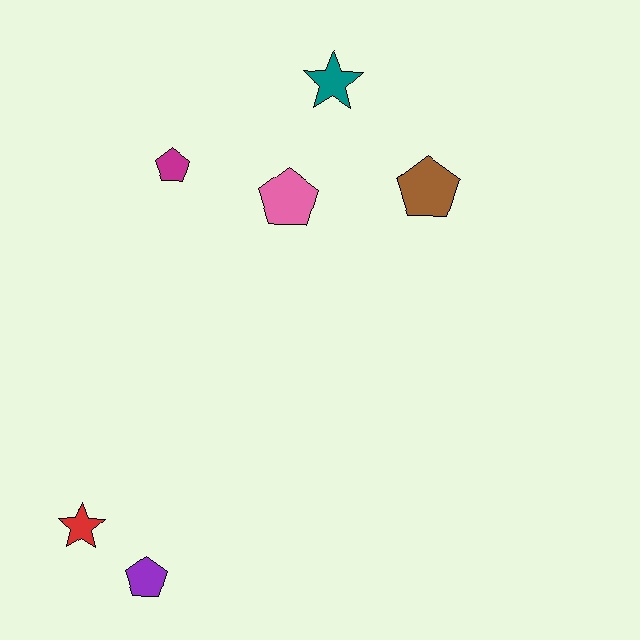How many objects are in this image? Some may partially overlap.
There are 6 objects.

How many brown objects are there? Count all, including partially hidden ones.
There is 1 brown object.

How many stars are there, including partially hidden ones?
There are 2 stars.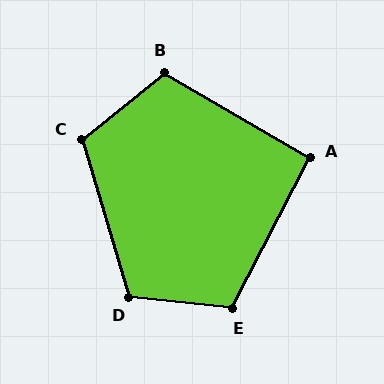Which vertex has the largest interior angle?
D, at approximately 113 degrees.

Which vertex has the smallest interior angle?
A, at approximately 93 degrees.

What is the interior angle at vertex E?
Approximately 111 degrees (obtuse).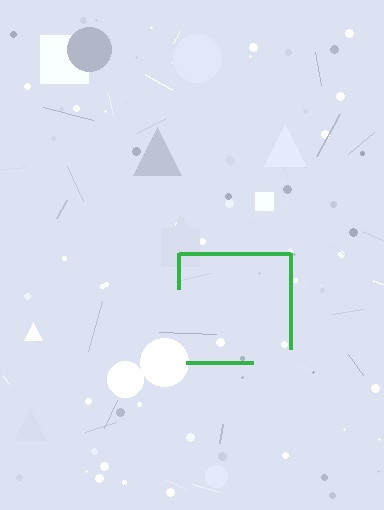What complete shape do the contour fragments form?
The contour fragments form a square.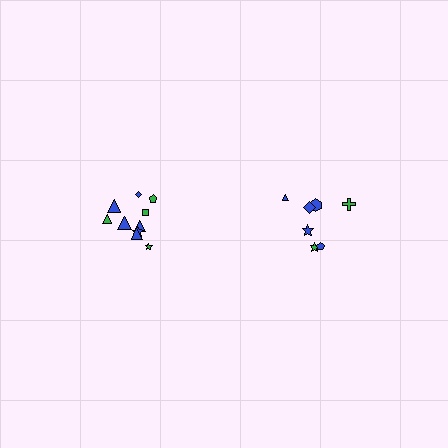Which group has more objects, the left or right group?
The left group.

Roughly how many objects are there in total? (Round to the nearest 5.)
Roughly 15 objects in total.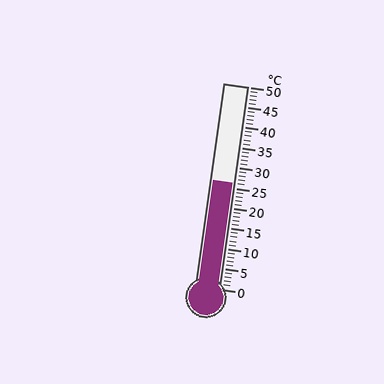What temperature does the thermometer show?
The thermometer shows approximately 26°C.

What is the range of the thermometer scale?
The thermometer scale ranges from 0°C to 50°C.